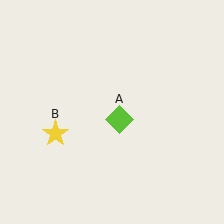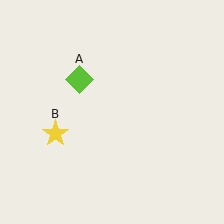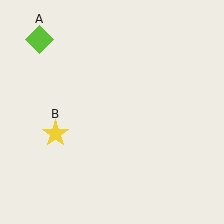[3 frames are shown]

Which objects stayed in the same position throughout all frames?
Yellow star (object B) remained stationary.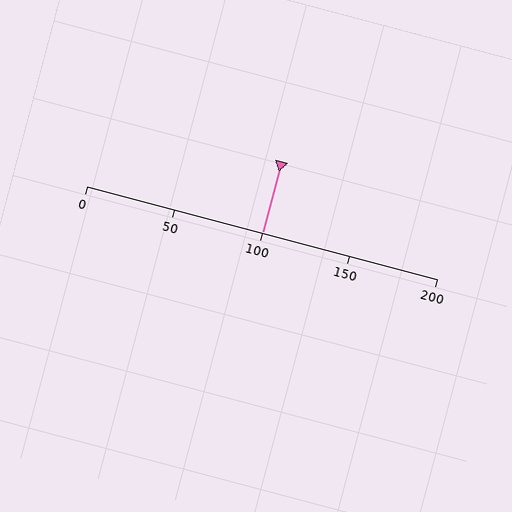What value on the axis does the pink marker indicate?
The marker indicates approximately 100.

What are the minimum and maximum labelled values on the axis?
The axis runs from 0 to 200.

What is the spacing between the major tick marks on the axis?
The major ticks are spaced 50 apart.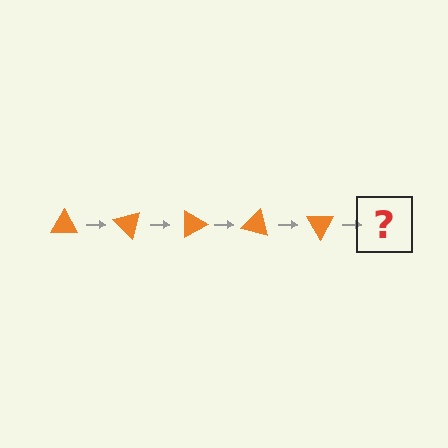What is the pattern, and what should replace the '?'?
The pattern is that the triangle rotates 45 degrees each step. The '?' should be an orange triangle rotated 225 degrees.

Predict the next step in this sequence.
The next step is an orange triangle rotated 225 degrees.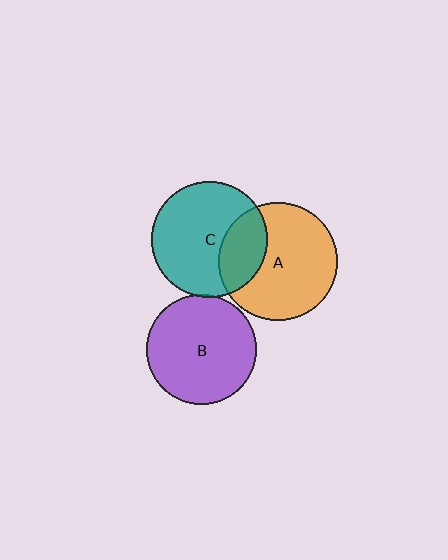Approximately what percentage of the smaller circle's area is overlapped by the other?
Approximately 5%.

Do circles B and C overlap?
Yes.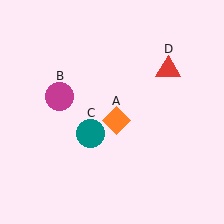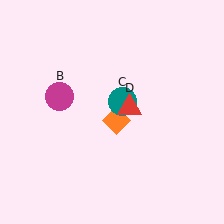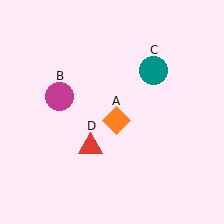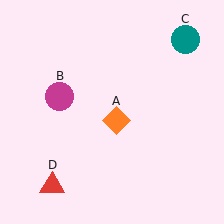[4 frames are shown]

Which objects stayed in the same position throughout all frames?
Orange diamond (object A) and magenta circle (object B) remained stationary.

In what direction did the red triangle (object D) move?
The red triangle (object D) moved down and to the left.